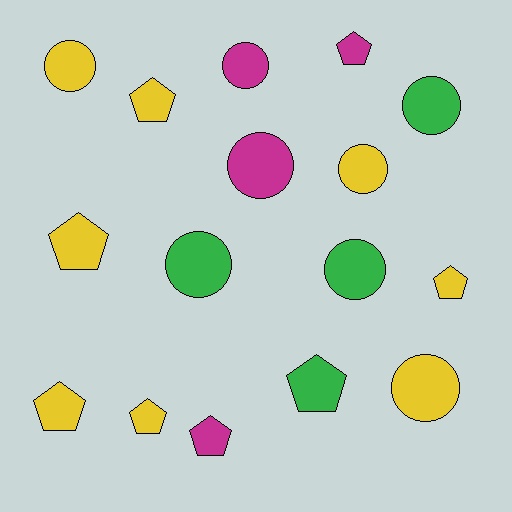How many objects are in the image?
There are 16 objects.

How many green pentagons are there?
There is 1 green pentagon.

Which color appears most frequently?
Yellow, with 8 objects.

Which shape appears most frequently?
Circle, with 8 objects.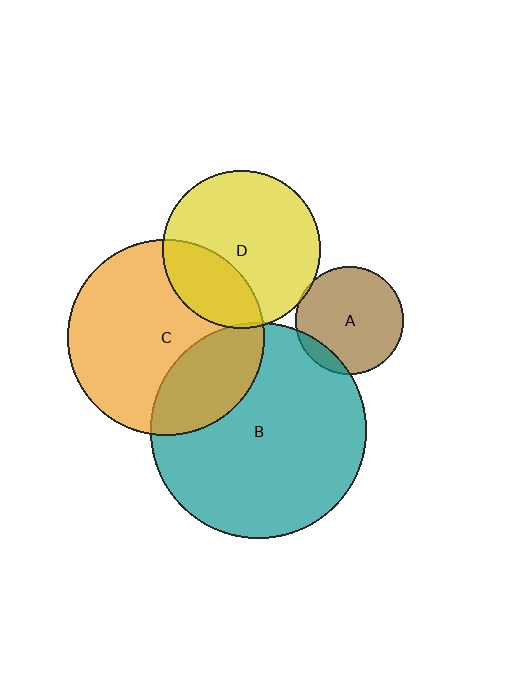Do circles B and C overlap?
Yes.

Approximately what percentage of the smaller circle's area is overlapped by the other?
Approximately 25%.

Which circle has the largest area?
Circle B (teal).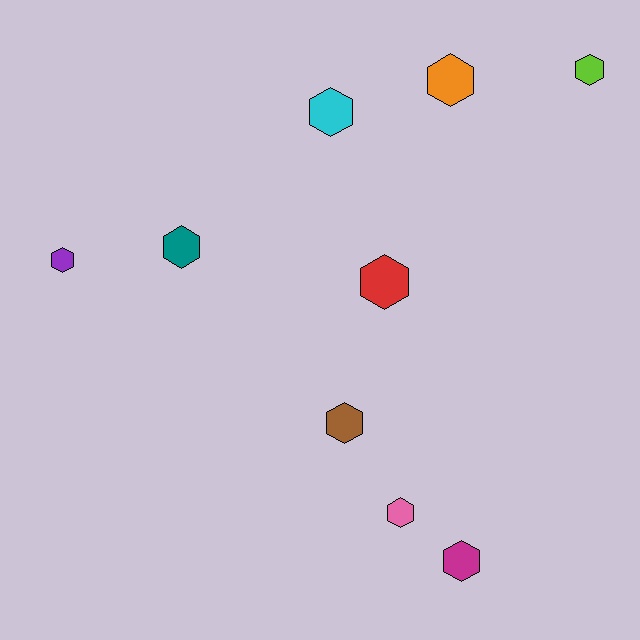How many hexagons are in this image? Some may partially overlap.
There are 9 hexagons.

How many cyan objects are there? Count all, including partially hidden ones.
There is 1 cyan object.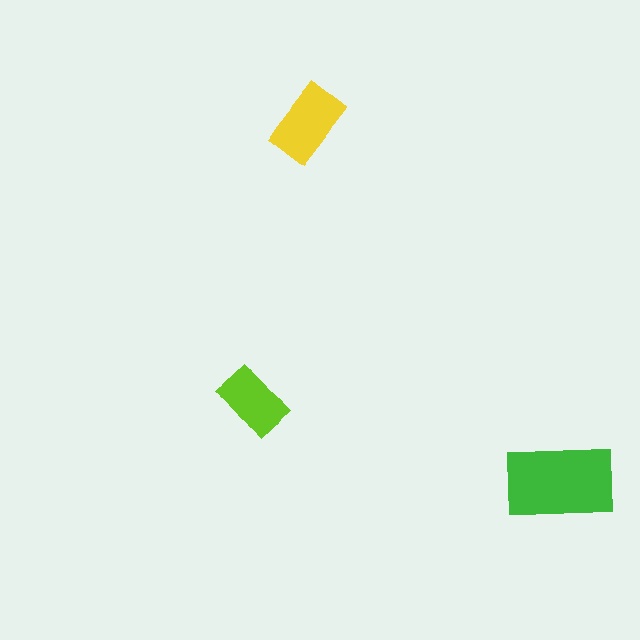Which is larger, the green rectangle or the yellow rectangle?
The green one.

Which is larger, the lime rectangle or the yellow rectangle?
The yellow one.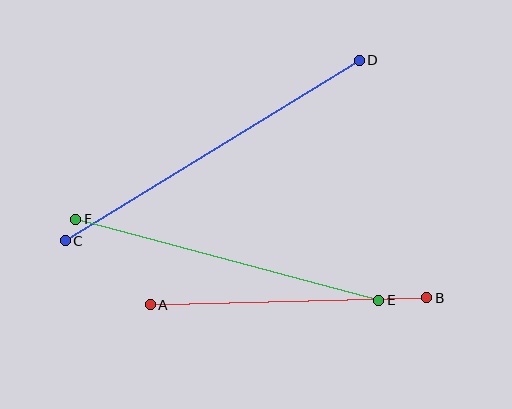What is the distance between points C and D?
The distance is approximately 345 pixels.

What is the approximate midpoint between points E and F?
The midpoint is at approximately (227, 260) pixels.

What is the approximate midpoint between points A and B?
The midpoint is at approximately (288, 301) pixels.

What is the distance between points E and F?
The distance is approximately 313 pixels.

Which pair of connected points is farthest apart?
Points C and D are farthest apart.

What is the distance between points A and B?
The distance is approximately 276 pixels.